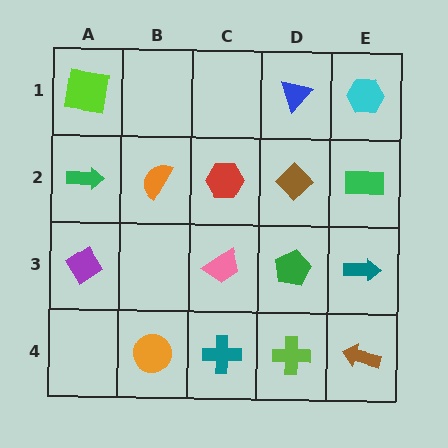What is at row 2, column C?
A red hexagon.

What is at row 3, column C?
A pink trapezoid.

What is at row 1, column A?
A lime square.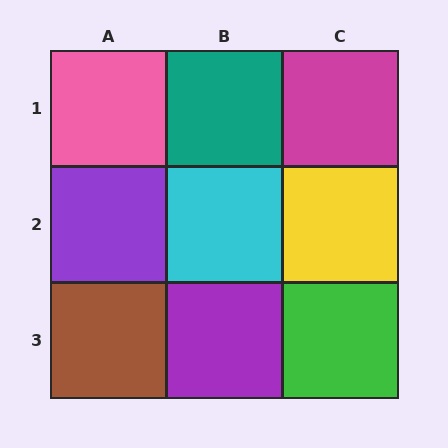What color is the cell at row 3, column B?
Purple.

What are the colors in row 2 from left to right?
Purple, cyan, yellow.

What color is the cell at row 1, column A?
Pink.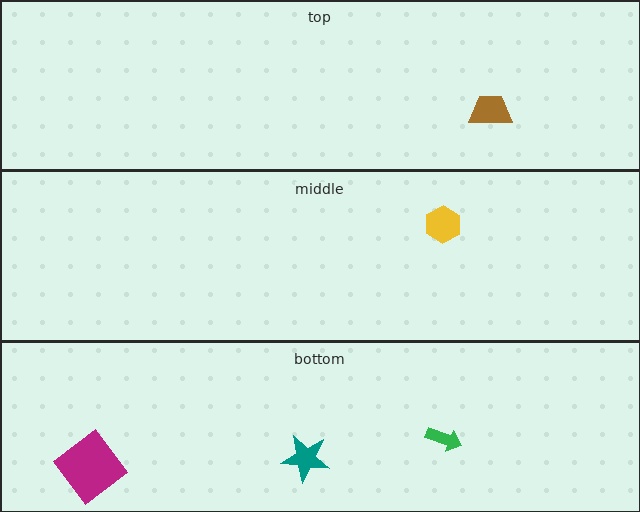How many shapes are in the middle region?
1.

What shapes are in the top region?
The brown trapezoid.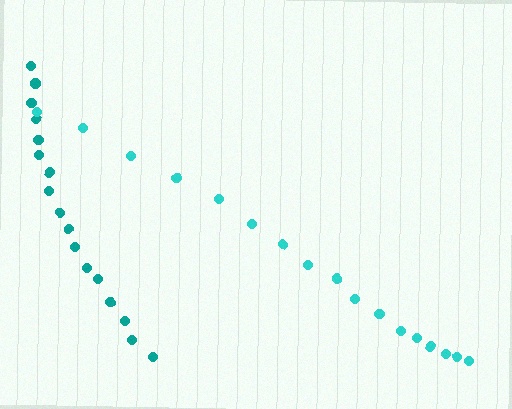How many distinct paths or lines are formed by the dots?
There are 2 distinct paths.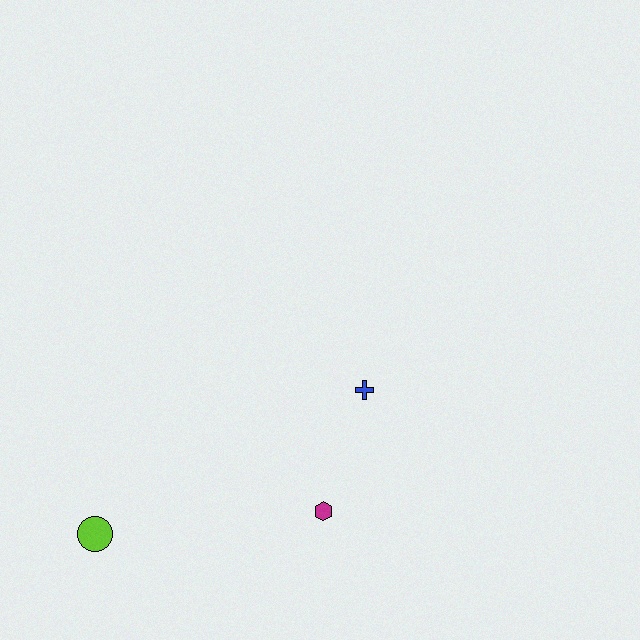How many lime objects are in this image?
There is 1 lime object.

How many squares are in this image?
There are no squares.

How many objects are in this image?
There are 3 objects.